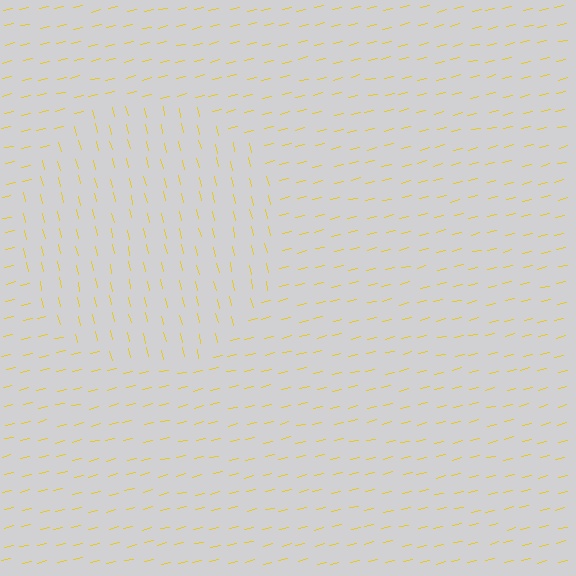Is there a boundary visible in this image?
Yes, there is a texture boundary formed by a change in line orientation.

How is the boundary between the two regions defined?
The boundary is defined purely by a change in line orientation (approximately 89 degrees difference). All lines are the same color and thickness.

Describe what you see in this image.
The image is filled with small yellow line segments. A circle region in the image has lines oriented differently from the surrounding lines, creating a visible texture boundary.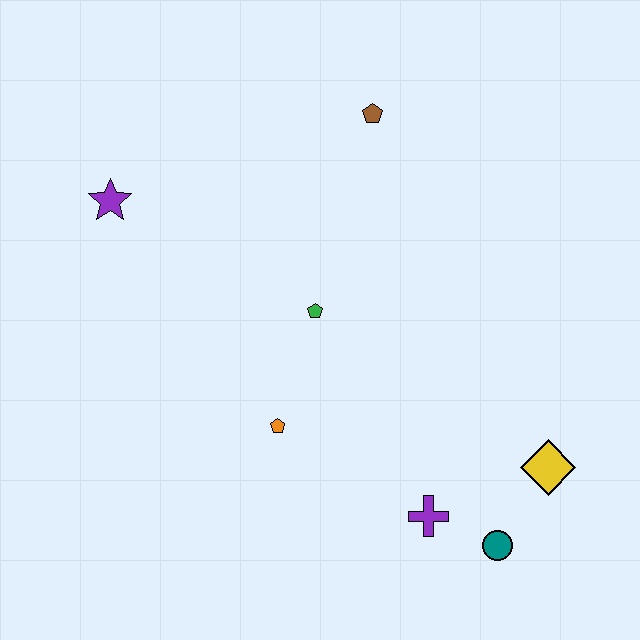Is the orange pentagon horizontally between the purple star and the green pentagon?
Yes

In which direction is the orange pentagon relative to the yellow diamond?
The orange pentagon is to the left of the yellow diamond.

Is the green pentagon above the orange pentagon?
Yes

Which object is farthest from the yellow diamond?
The purple star is farthest from the yellow diamond.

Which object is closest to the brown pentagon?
The green pentagon is closest to the brown pentagon.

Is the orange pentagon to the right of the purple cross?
No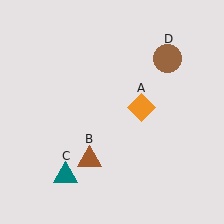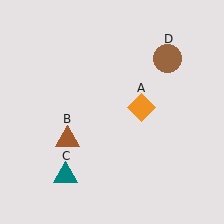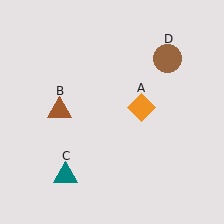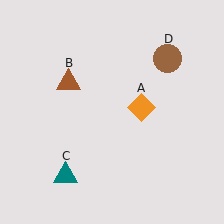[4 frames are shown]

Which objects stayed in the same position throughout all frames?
Orange diamond (object A) and teal triangle (object C) and brown circle (object D) remained stationary.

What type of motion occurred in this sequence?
The brown triangle (object B) rotated clockwise around the center of the scene.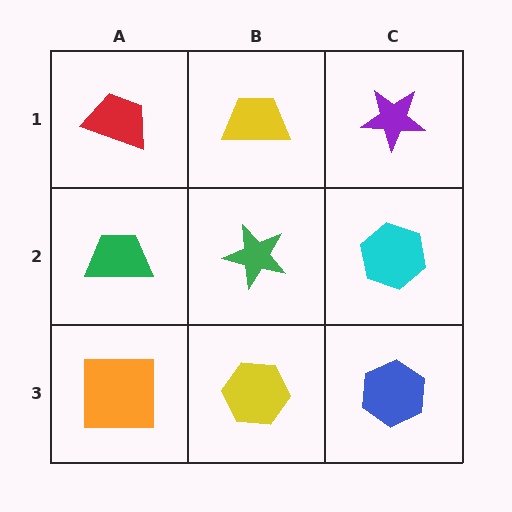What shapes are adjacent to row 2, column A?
A red trapezoid (row 1, column A), an orange square (row 3, column A), a green star (row 2, column B).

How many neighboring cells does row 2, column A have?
3.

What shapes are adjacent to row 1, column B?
A green star (row 2, column B), a red trapezoid (row 1, column A), a purple star (row 1, column C).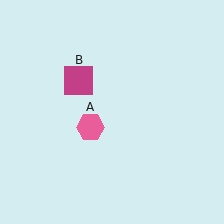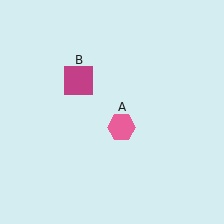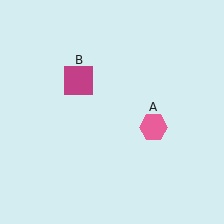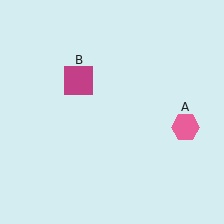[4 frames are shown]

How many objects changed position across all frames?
1 object changed position: pink hexagon (object A).